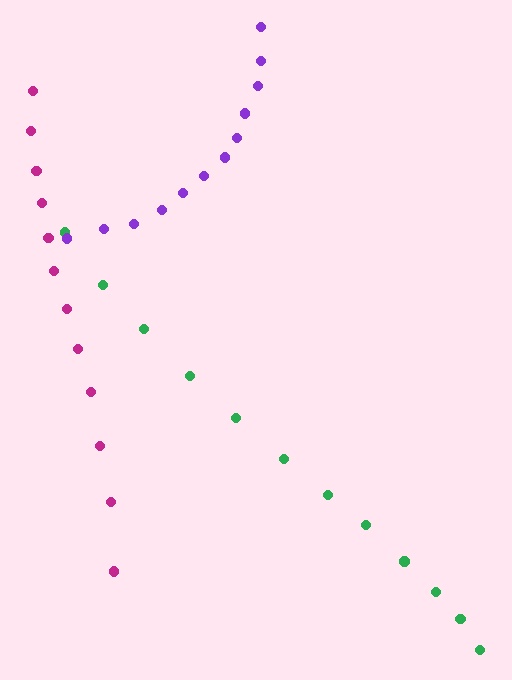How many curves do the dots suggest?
There are 3 distinct paths.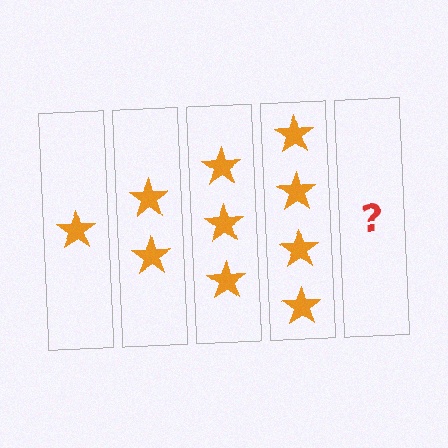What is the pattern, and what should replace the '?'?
The pattern is that each step adds one more star. The '?' should be 5 stars.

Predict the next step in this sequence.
The next step is 5 stars.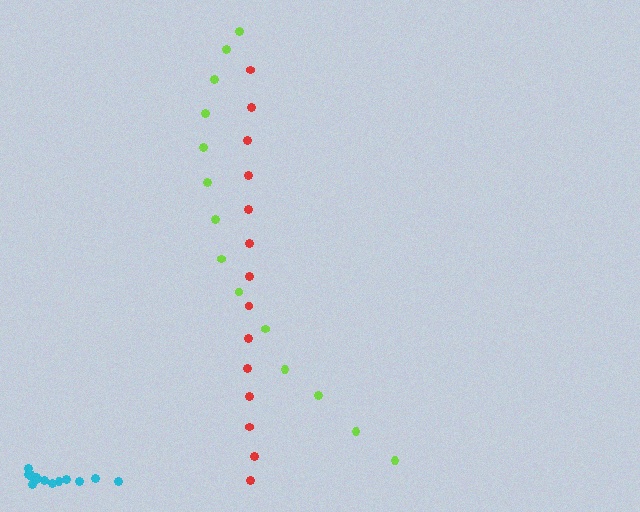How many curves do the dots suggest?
There are 3 distinct paths.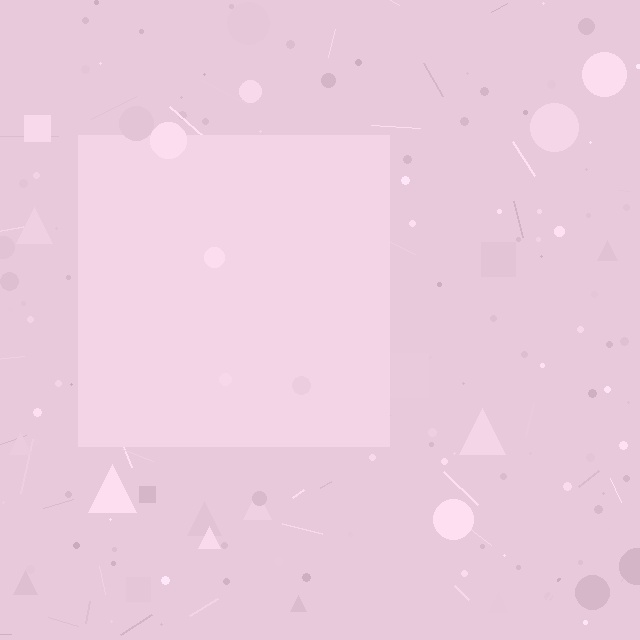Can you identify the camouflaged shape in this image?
The camouflaged shape is a square.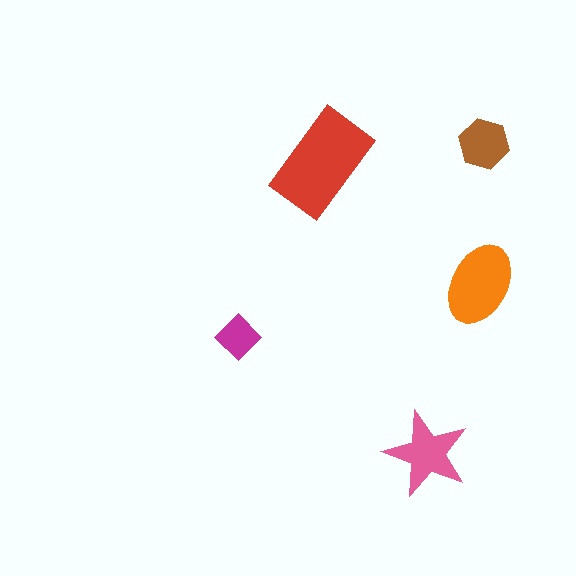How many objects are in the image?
There are 5 objects in the image.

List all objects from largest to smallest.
The red rectangle, the orange ellipse, the pink star, the brown hexagon, the magenta diamond.